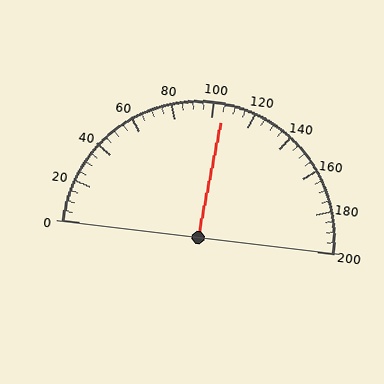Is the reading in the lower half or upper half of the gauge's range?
The reading is in the upper half of the range (0 to 200).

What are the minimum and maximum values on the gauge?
The gauge ranges from 0 to 200.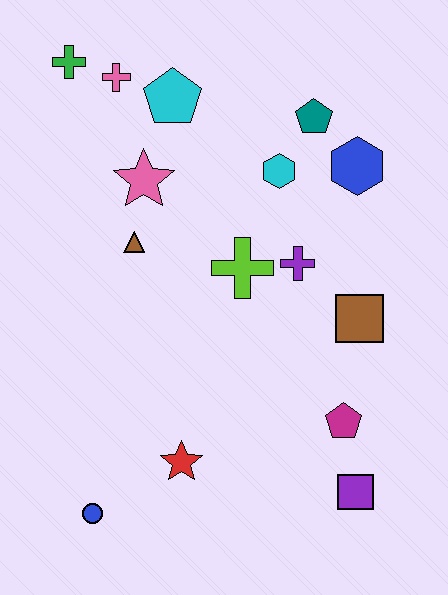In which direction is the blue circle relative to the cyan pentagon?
The blue circle is below the cyan pentagon.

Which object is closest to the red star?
The blue circle is closest to the red star.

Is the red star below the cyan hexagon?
Yes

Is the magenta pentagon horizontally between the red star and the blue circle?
No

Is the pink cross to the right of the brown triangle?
No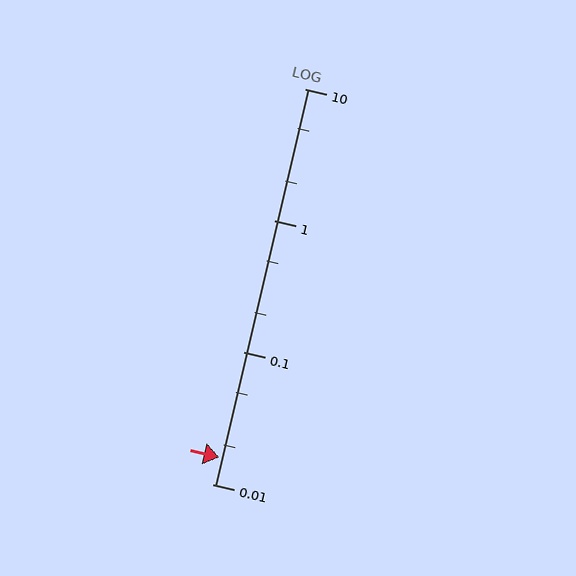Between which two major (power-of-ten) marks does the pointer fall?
The pointer is between 0.01 and 0.1.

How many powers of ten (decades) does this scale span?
The scale spans 3 decades, from 0.01 to 10.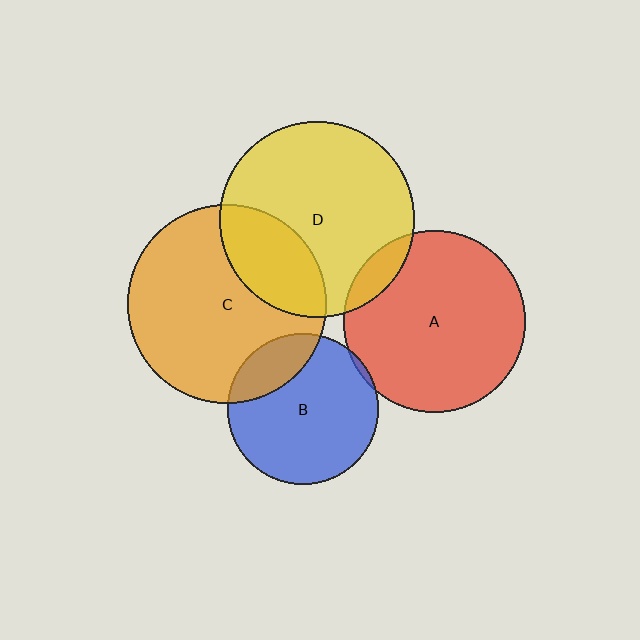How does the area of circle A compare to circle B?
Approximately 1.5 times.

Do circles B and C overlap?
Yes.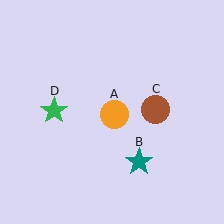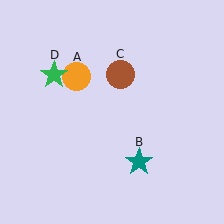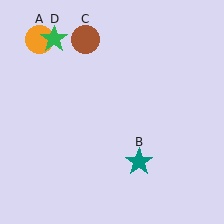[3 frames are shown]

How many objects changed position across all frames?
3 objects changed position: orange circle (object A), brown circle (object C), green star (object D).